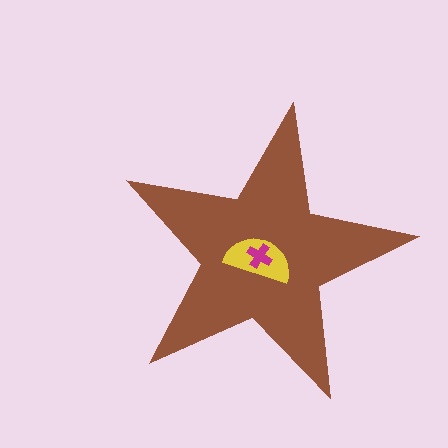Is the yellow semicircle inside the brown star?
Yes.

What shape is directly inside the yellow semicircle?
The magenta cross.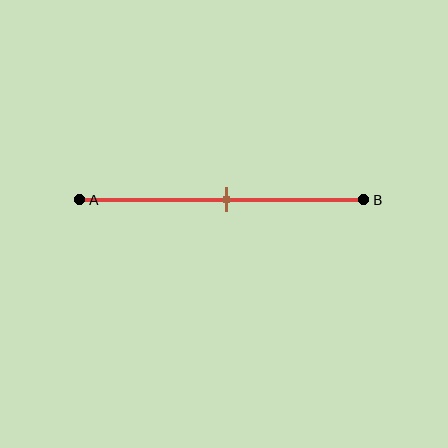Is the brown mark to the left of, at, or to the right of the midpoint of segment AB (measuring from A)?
The brown mark is approximately at the midpoint of segment AB.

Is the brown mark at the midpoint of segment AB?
Yes, the mark is approximately at the midpoint.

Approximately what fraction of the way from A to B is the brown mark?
The brown mark is approximately 50% of the way from A to B.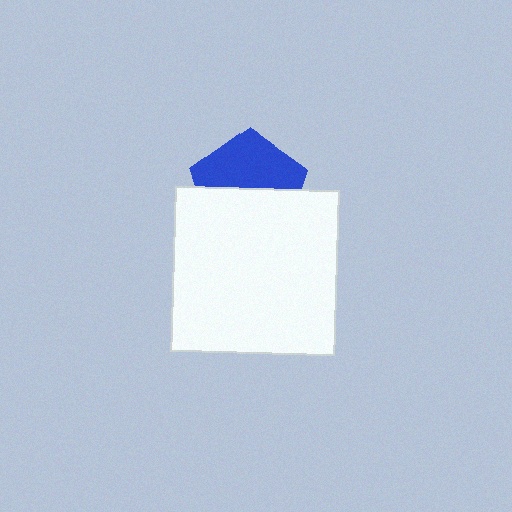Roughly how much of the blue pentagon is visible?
About half of it is visible (roughly 49%).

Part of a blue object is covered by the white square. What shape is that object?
It is a pentagon.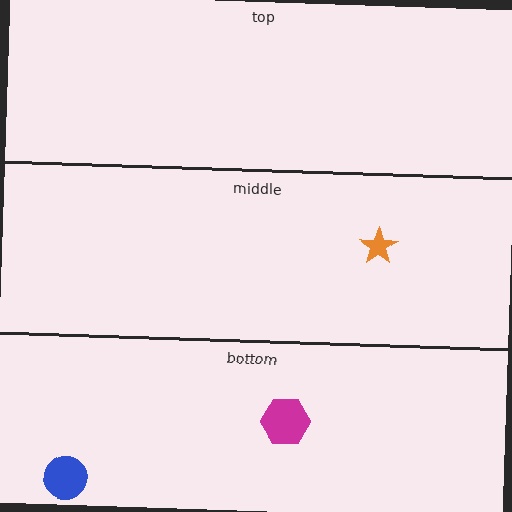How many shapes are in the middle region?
1.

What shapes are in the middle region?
The orange star.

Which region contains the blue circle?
The bottom region.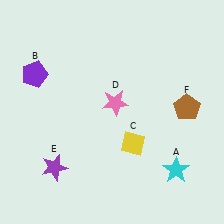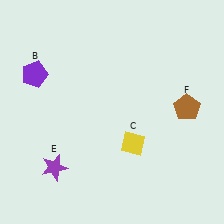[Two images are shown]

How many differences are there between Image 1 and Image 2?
There are 2 differences between the two images.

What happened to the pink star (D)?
The pink star (D) was removed in Image 2. It was in the top-right area of Image 1.